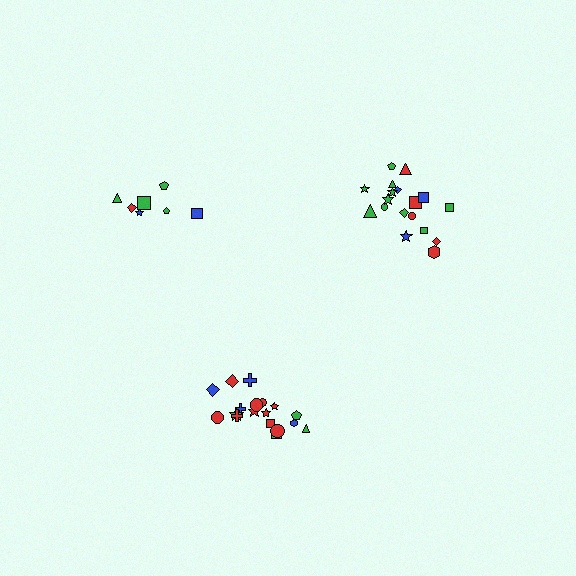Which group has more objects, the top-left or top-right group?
The top-right group.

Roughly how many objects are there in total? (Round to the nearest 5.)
Roughly 45 objects in total.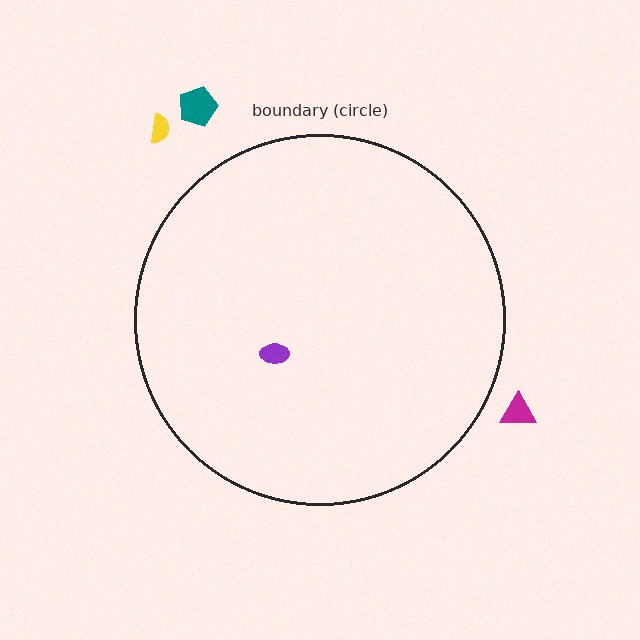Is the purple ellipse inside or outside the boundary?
Inside.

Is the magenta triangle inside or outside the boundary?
Outside.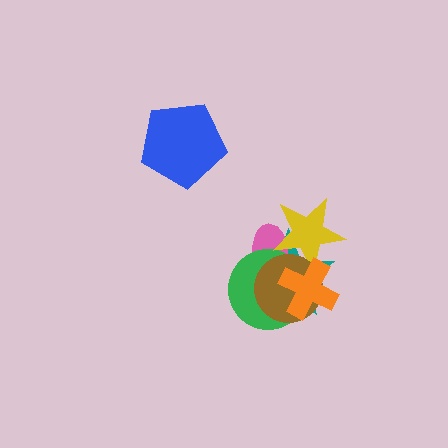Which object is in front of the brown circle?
The orange cross is in front of the brown circle.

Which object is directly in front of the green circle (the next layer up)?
The yellow star is directly in front of the green circle.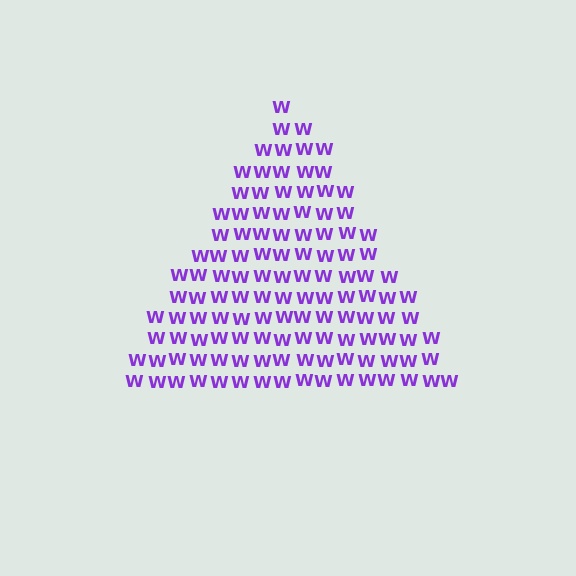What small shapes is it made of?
It is made of small letter W's.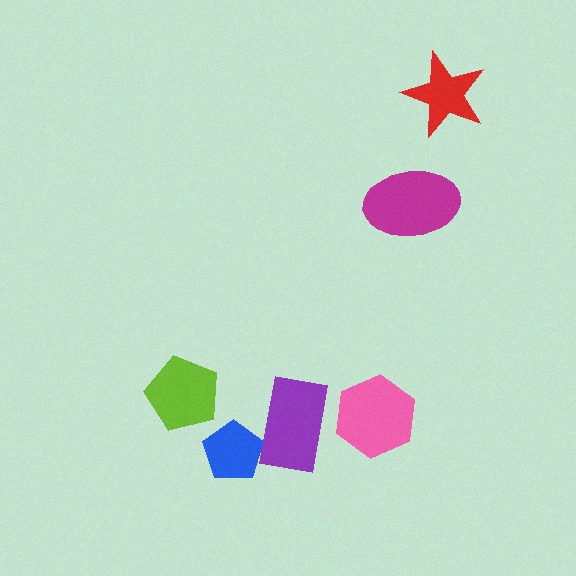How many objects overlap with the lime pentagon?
0 objects overlap with the lime pentagon.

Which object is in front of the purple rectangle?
The blue pentagon is in front of the purple rectangle.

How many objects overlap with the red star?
0 objects overlap with the red star.